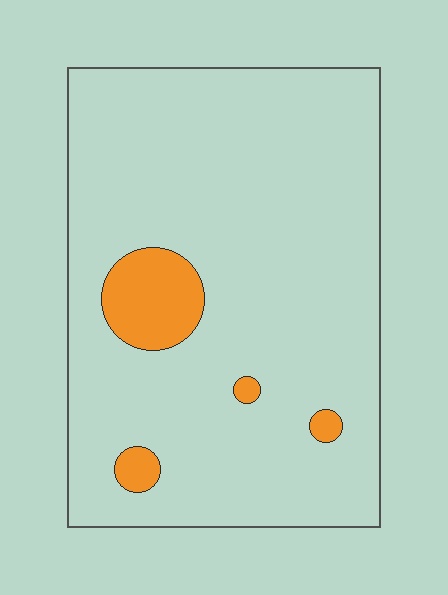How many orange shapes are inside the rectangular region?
4.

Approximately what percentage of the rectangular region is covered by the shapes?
Approximately 10%.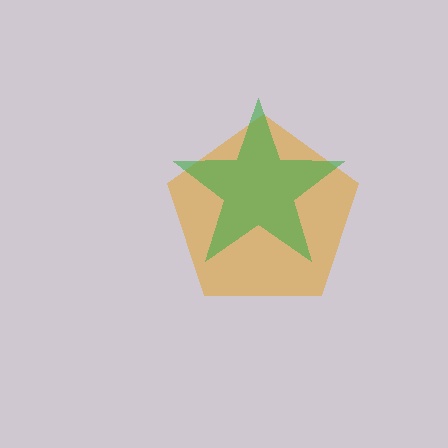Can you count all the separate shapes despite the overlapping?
Yes, there are 2 separate shapes.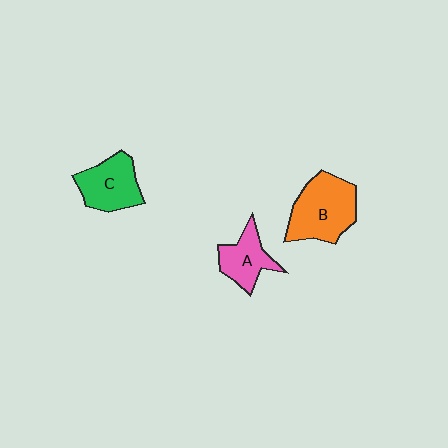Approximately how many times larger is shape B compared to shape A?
Approximately 1.6 times.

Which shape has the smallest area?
Shape A (pink).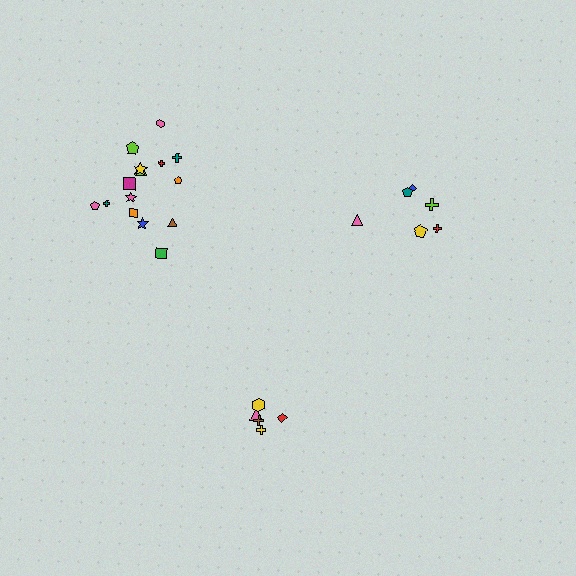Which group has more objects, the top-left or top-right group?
The top-left group.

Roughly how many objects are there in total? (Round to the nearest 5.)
Roughly 25 objects in total.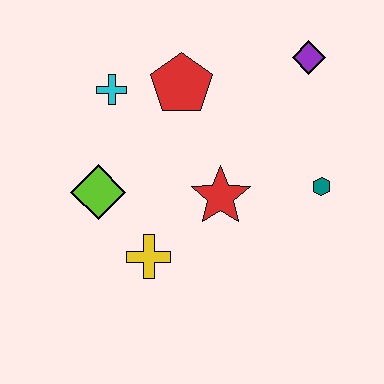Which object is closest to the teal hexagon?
The red star is closest to the teal hexagon.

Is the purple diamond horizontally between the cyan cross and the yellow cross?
No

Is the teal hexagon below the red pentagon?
Yes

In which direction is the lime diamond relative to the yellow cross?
The lime diamond is above the yellow cross.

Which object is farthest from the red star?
The purple diamond is farthest from the red star.